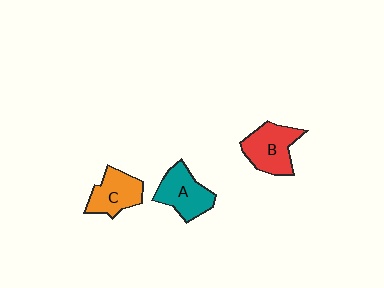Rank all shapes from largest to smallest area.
From largest to smallest: B (red), A (teal), C (orange).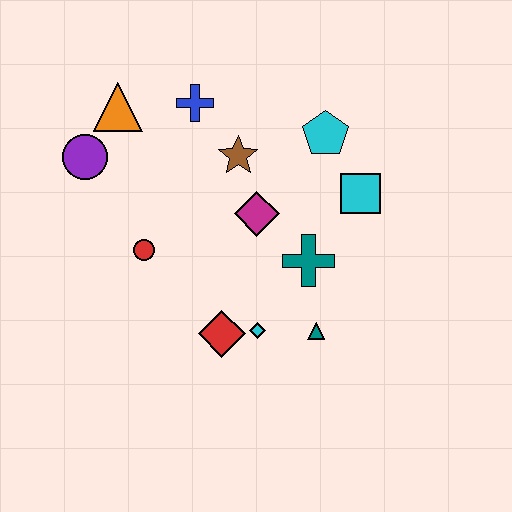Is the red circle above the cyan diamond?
Yes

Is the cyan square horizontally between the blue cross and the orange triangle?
No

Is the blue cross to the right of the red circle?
Yes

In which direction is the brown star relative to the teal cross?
The brown star is above the teal cross.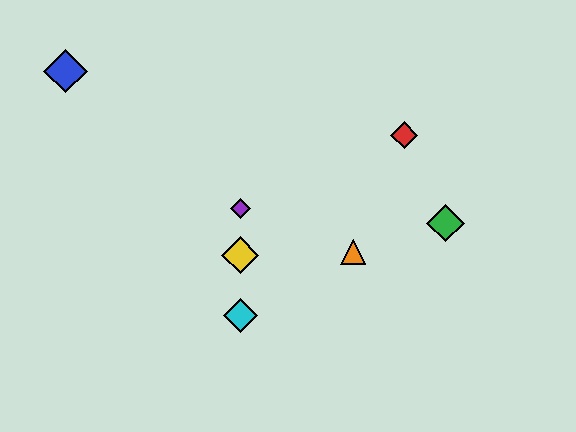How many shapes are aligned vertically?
3 shapes (the yellow diamond, the purple diamond, the cyan diamond) are aligned vertically.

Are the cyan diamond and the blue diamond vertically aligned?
No, the cyan diamond is at x≈240 and the blue diamond is at x≈66.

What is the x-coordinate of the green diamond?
The green diamond is at x≈445.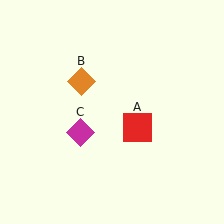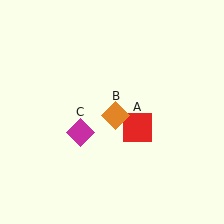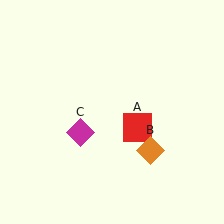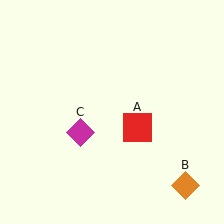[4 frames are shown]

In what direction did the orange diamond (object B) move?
The orange diamond (object B) moved down and to the right.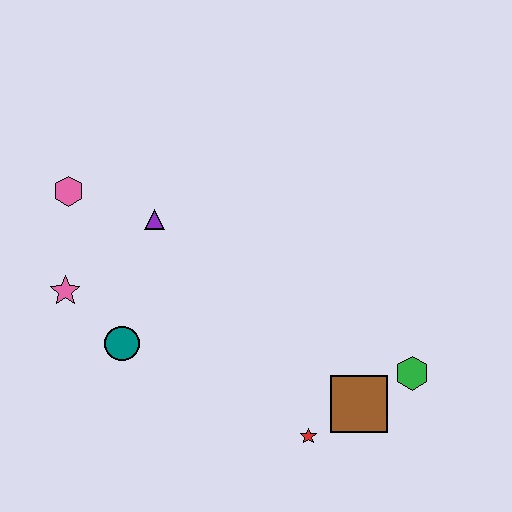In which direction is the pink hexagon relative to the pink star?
The pink hexagon is above the pink star.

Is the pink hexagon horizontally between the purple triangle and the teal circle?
No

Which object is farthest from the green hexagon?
The pink hexagon is farthest from the green hexagon.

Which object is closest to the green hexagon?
The brown square is closest to the green hexagon.